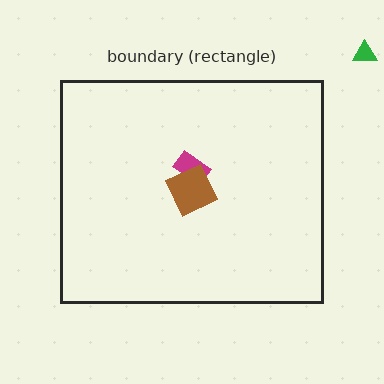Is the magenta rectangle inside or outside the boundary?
Inside.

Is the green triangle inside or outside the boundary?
Outside.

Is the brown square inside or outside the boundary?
Inside.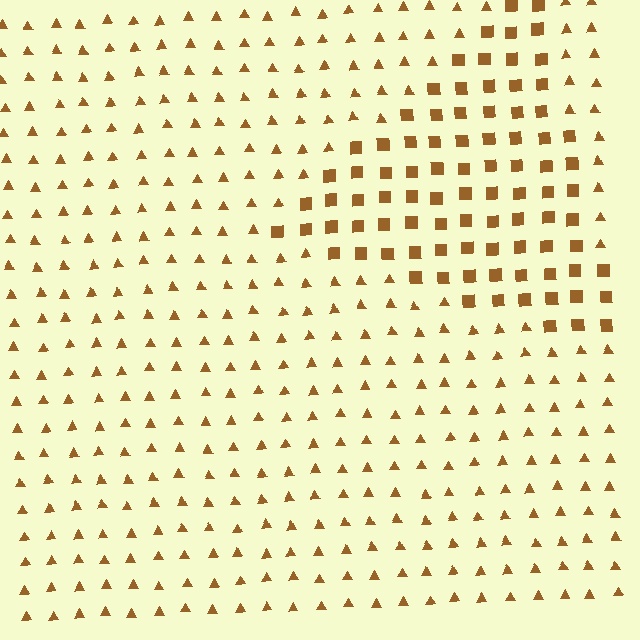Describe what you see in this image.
The image is filled with small brown elements arranged in a uniform grid. A triangle-shaped region contains squares, while the surrounding area contains triangles. The boundary is defined purely by the change in element shape.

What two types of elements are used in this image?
The image uses squares inside the triangle region and triangles outside it.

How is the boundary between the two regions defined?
The boundary is defined by a change in element shape: squares inside vs. triangles outside. All elements share the same color and spacing.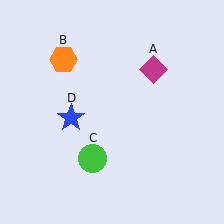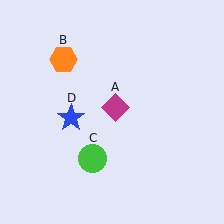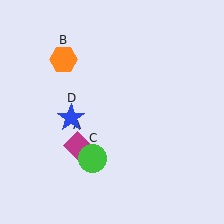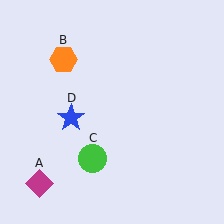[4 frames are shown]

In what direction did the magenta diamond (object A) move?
The magenta diamond (object A) moved down and to the left.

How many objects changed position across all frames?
1 object changed position: magenta diamond (object A).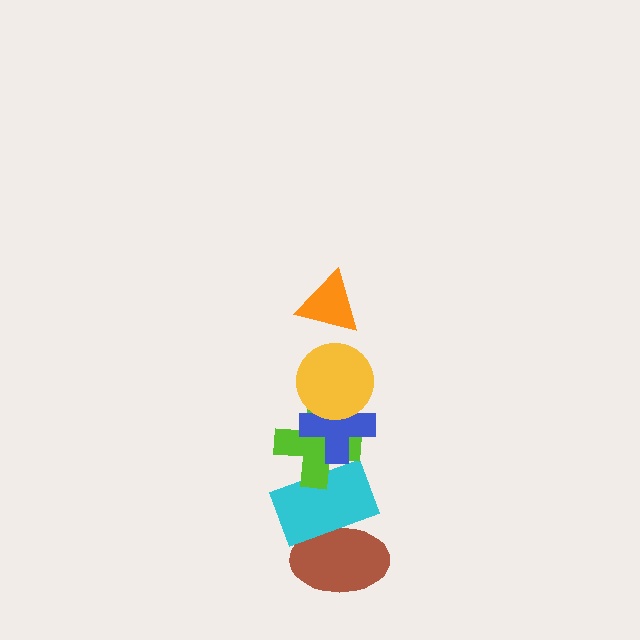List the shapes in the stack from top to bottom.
From top to bottom: the orange triangle, the yellow circle, the blue cross, the lime cross, the cyan rectangle, the brown ellipse.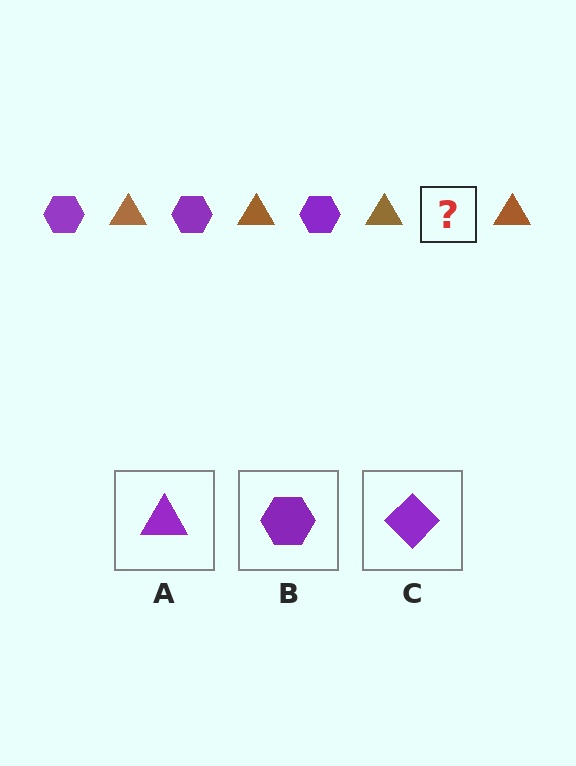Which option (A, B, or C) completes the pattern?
B.